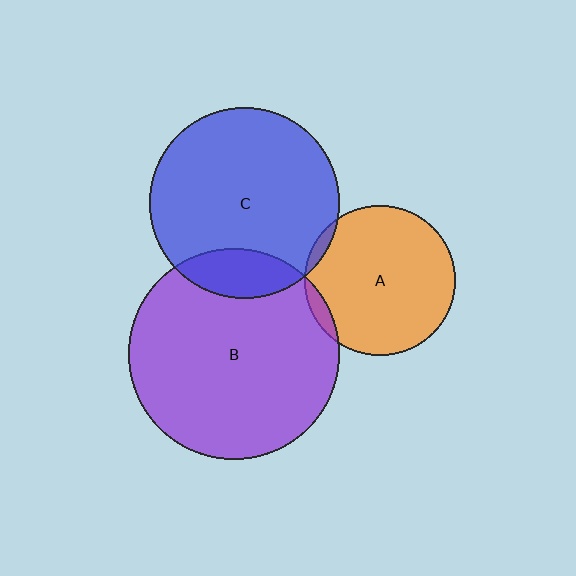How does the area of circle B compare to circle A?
Approximately 2.0 times.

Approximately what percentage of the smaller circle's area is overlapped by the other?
Approximately 5%.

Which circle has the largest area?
Circle B (purple).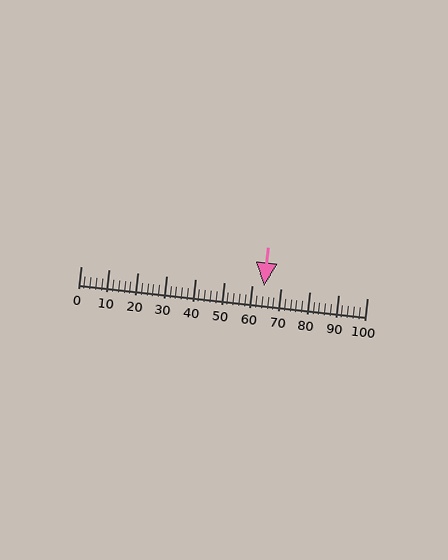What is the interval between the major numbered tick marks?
The major tick marks are spaced 10 units apart.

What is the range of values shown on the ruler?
The ruler shows values from 0 to 100.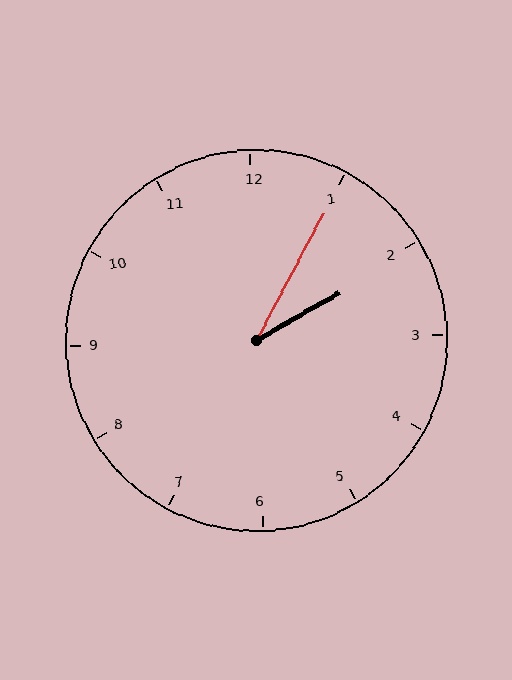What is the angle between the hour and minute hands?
Approximately 32 degrees.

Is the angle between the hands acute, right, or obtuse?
It is acute.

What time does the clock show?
2:05.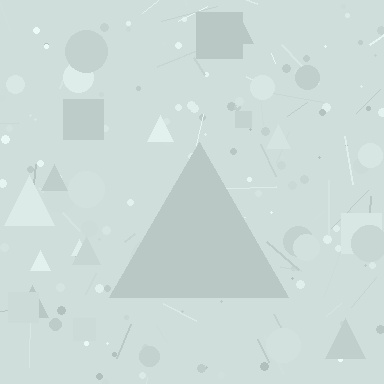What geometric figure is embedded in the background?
A triangle is embedded in the background.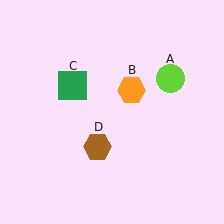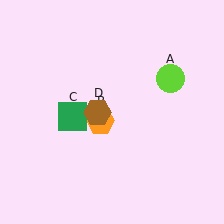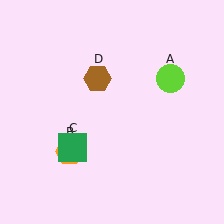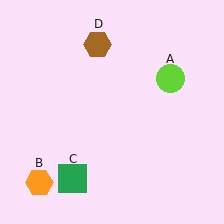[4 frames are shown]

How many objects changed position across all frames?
3 objects changed position: orange hexagon (object B), green square (object C), brown hexagon (object D).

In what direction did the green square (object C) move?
The green square (object C) moved down.